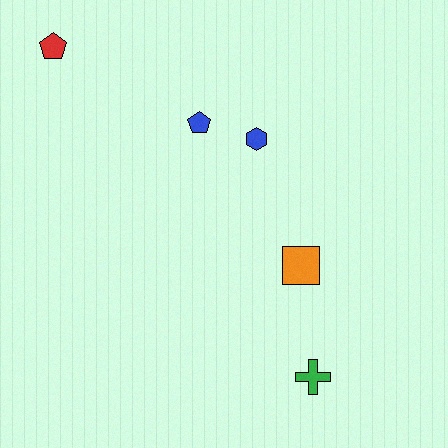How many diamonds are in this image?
There are no diamonds.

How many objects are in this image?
There are 5 objects.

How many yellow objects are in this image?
There are no yellow objects.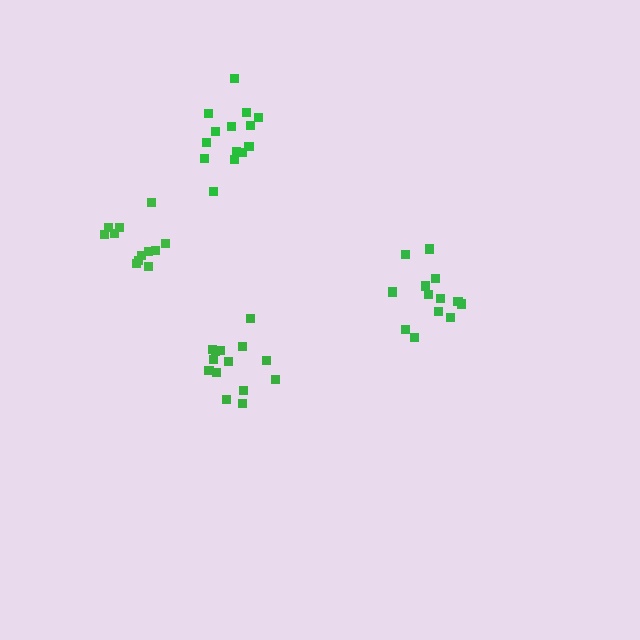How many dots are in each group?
Group 1: 14 dots, Group 2: 13 dots, Group 3: 14 dots, Group 4: 12 dots (53 total).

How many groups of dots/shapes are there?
There are 4 groups.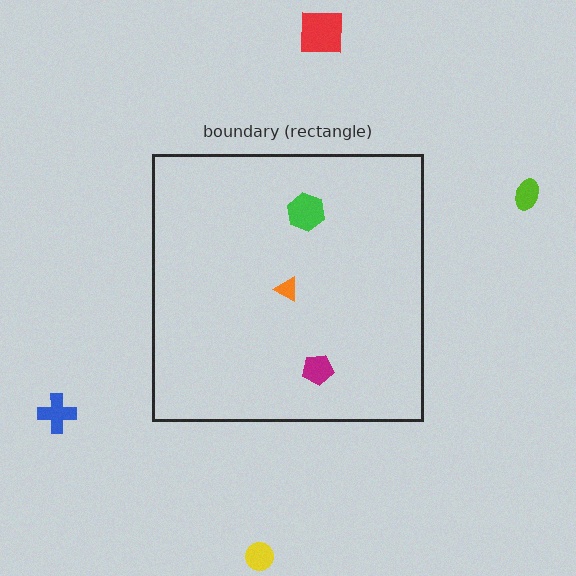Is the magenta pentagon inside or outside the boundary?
Inside.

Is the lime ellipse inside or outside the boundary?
Outside.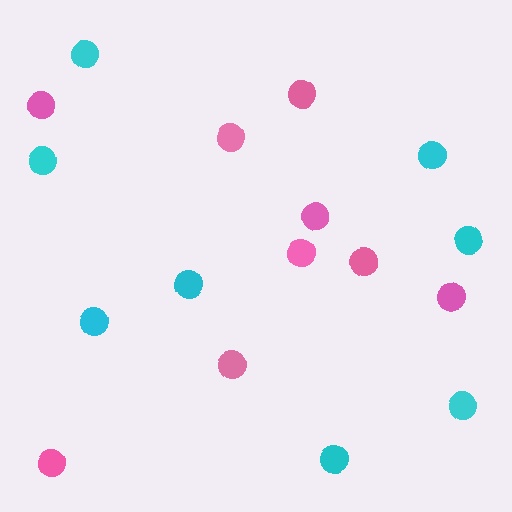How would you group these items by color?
There are 2 groups: one group of cyan circles (8) and one group of pink circles (9).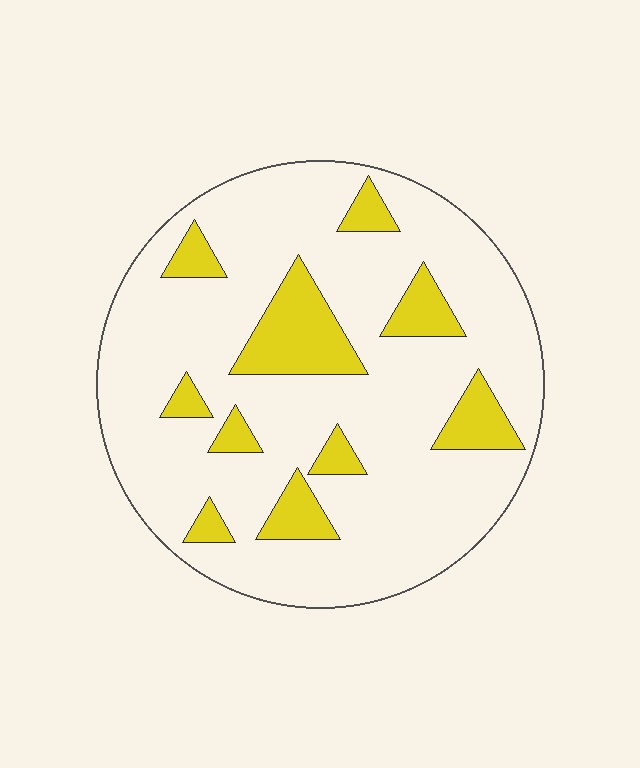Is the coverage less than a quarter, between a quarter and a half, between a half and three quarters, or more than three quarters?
Less than a quarter.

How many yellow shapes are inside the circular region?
10.